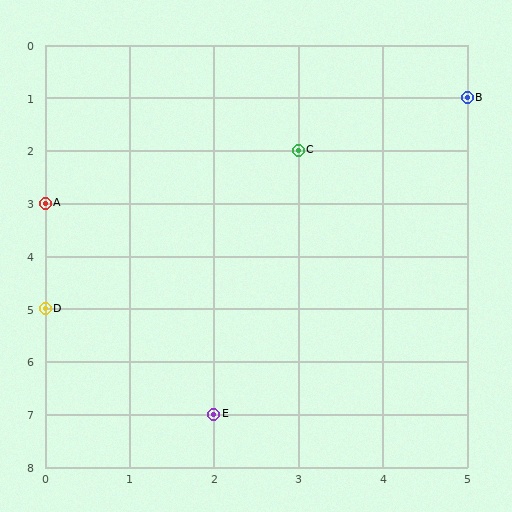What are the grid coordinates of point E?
Point E is at grid coordinates (2, 7).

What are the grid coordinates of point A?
Point A is at grid coordinates (0, 3).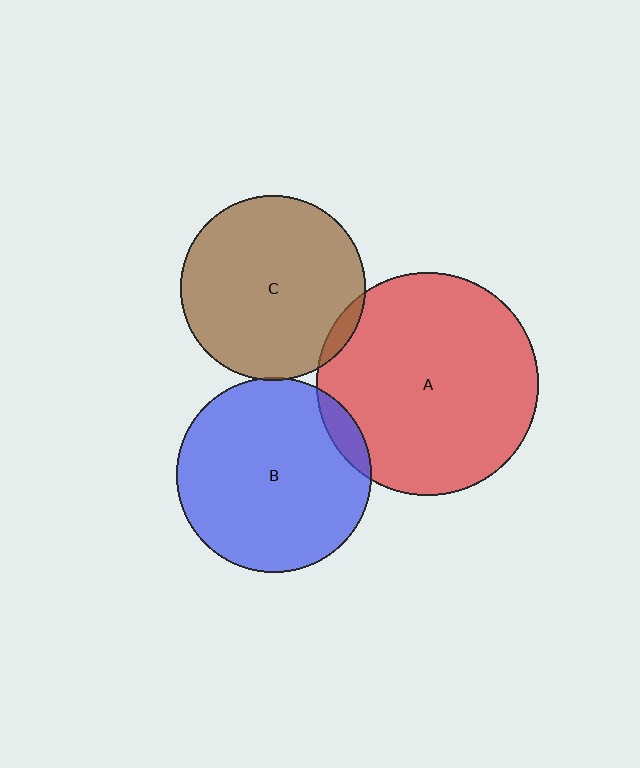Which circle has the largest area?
Circle A (red).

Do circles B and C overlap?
Yes.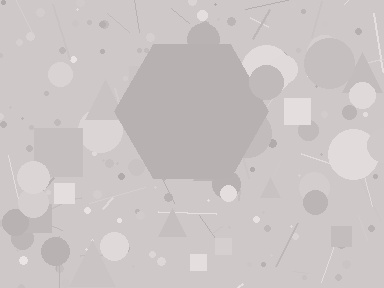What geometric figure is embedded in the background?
A hexagon is embedded in the background.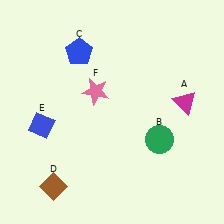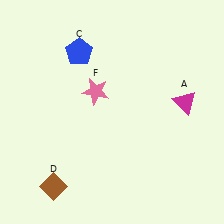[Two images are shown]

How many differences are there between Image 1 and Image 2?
There are 2 differences between the two images.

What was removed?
The blue diamond (E), the green circle (B) were removed in Image 2.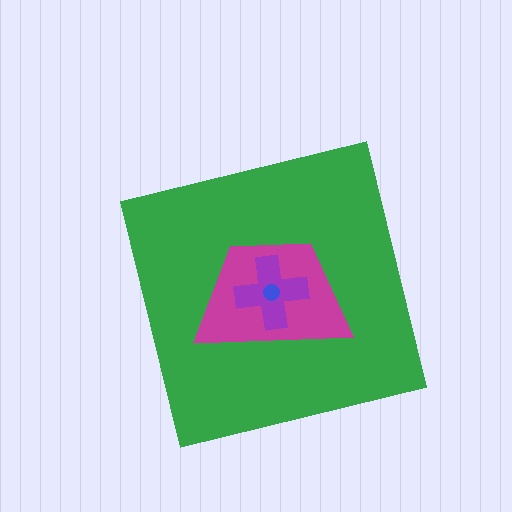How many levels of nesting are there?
4.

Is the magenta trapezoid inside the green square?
Yes.